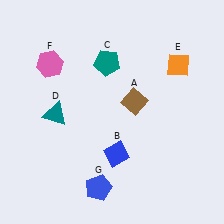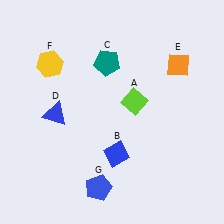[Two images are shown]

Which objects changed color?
A changed from brown to lime. D changed from teal to blue. F changed from pink to yellow.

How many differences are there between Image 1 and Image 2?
There are 3 differences between the two images.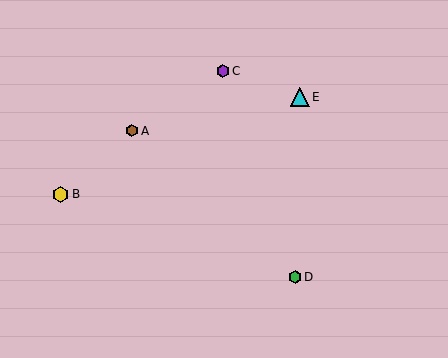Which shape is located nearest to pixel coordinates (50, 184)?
The yellow hexagon (labeled B) at (61, 194) is nearest to that location.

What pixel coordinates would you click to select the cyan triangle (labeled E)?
Click at (300, 97) to select the cyan triangle E.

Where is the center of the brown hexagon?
The center of the brown hexagon is at (132, 131).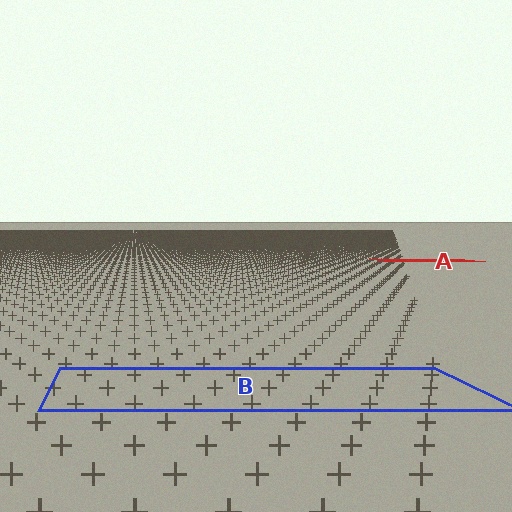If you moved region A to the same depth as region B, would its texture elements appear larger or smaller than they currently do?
They would appear larger. At a closer depth, the same texture elements are projected at a bigger on-screen size.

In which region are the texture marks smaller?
The texture marks are smaller in region A, because it is farther away.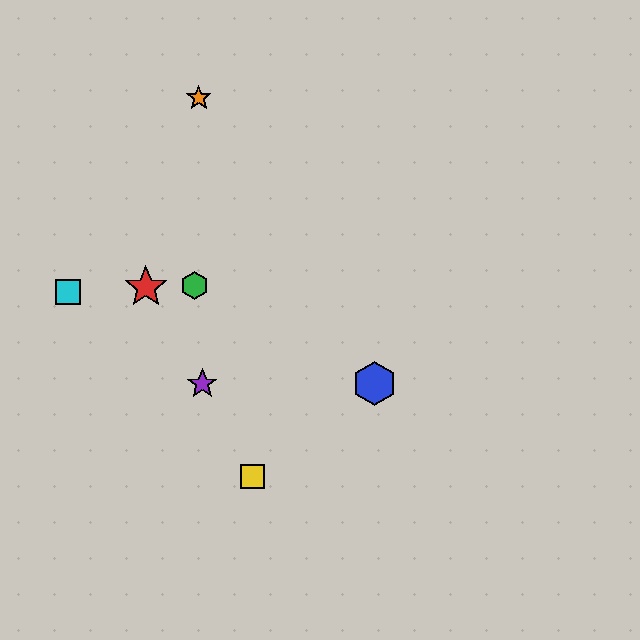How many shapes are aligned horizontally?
2 shapes (the blue hexagon, the purple star) are aligned horizontally.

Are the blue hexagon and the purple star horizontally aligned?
Yes, both are at y≈384.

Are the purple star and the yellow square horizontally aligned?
No, the purple star is at y≈384 and the yellow square is at y≈477.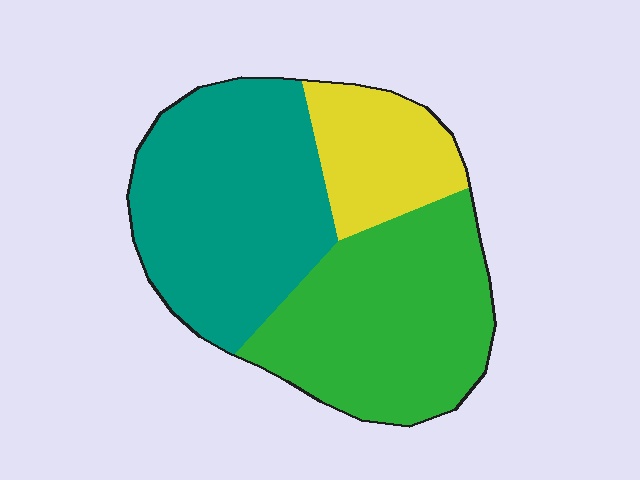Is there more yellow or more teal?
Teal.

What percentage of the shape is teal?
Teal takes up about two fifths (2/5) of the shape.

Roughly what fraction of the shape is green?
Green covers roughly 40% of the shape.